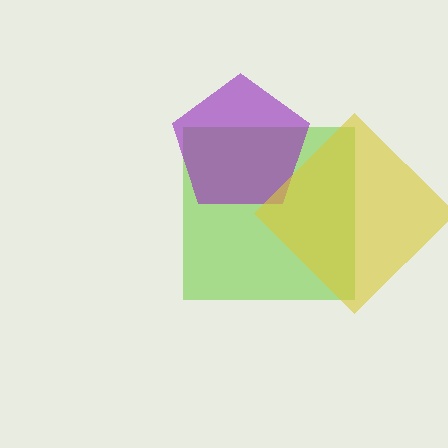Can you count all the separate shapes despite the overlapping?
Yes, there are 3 separate shapes.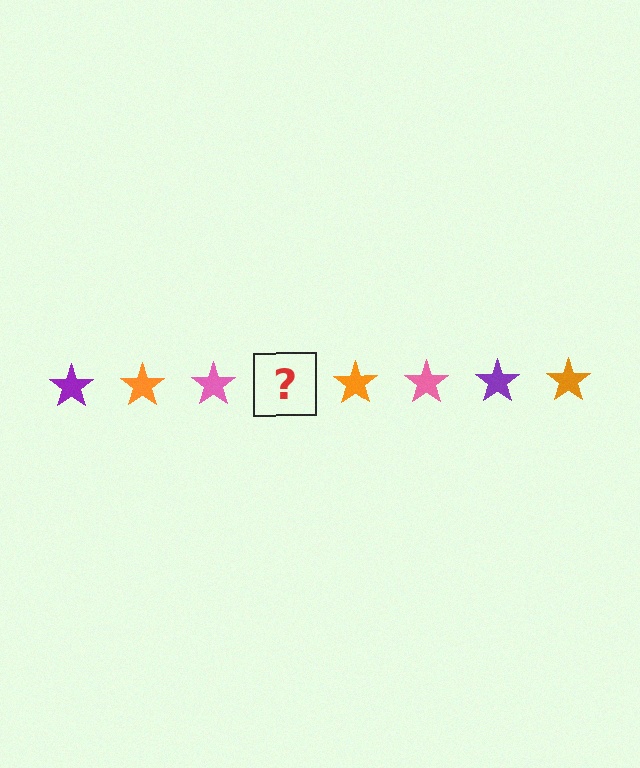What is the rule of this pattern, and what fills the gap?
The rule is that the pattern cycles through purple, orange, pink stars. The gap should be filled with a purple star.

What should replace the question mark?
The question mark should be replaced with a purple star.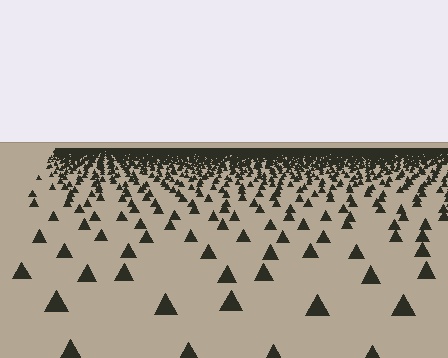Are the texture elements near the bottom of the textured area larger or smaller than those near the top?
Larger. Near the bottom, elements are closer to the viewer and appear at a bigger on-screen size.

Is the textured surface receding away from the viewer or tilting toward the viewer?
The surface is receding away from the viewer. Texture elements get smaller and denser toward the top.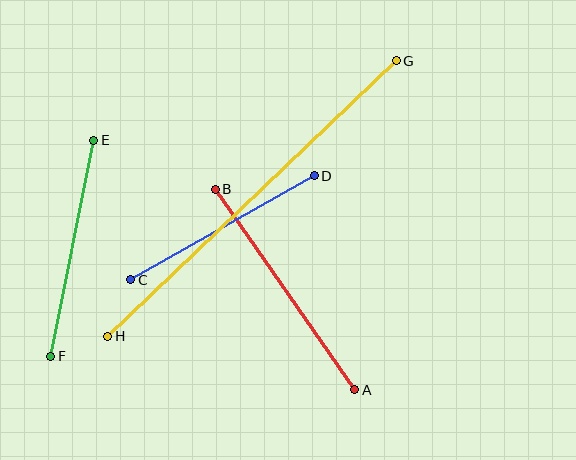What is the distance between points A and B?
The distance is approximately 244 pixels.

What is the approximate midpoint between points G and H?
The midpoint is at approximately (252, 198) pixels.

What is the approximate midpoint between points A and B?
The midpoint is at approximately (285, 289) pixels.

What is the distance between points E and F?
The distance is approximately 220 pixels.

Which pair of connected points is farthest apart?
Points G and H are farthest apart.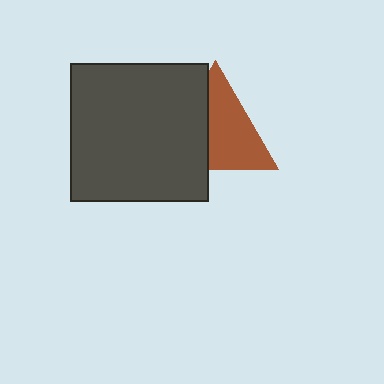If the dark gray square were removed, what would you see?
You would see the complete brown triangle.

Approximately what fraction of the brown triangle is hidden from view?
Roughly 41% of the brown triangle is hidden behind the dark gray square.